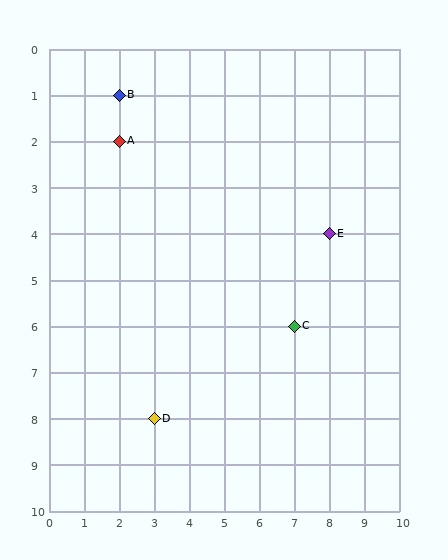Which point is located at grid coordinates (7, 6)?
Point C is at (7, 6).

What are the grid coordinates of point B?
Point B is at grid coordinates (2, 1).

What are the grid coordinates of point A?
Point A is at grid coordinates (2, 2).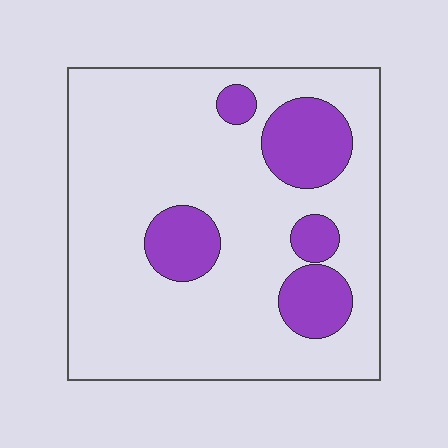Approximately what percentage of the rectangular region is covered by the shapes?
Approximately 20%.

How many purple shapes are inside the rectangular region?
5.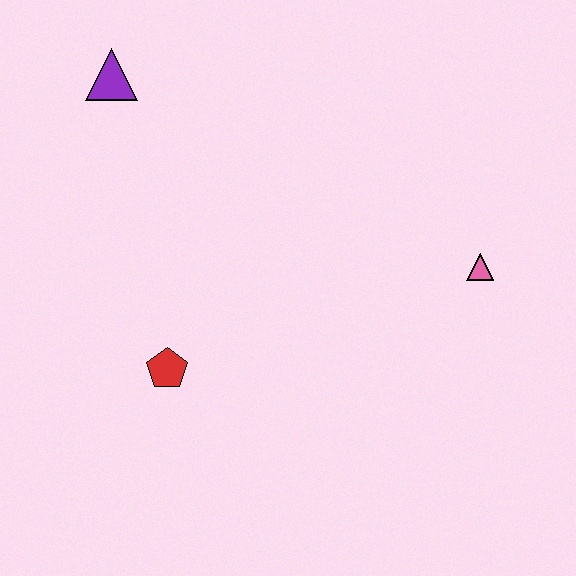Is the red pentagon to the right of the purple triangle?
Yes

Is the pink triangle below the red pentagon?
No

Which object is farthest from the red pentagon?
The pink triangle is farthest from the red pentagon.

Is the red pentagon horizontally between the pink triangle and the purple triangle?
Yes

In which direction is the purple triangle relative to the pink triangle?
The purple triangle is to the left of the pink triangle.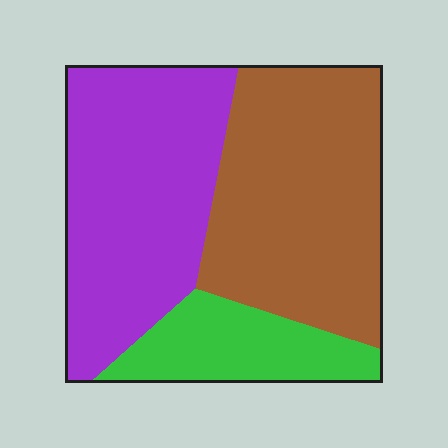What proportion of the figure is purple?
Purple covers 41% of the figure.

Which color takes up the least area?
Green, at roughly 15%.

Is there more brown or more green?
Brown.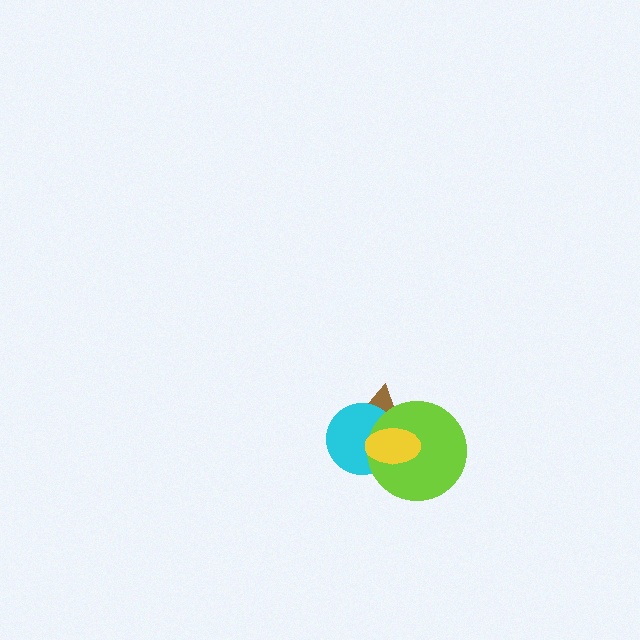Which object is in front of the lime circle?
The yellow ellipse is in front of the lime circle.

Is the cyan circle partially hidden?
Yes, it is partially covered by another shape.